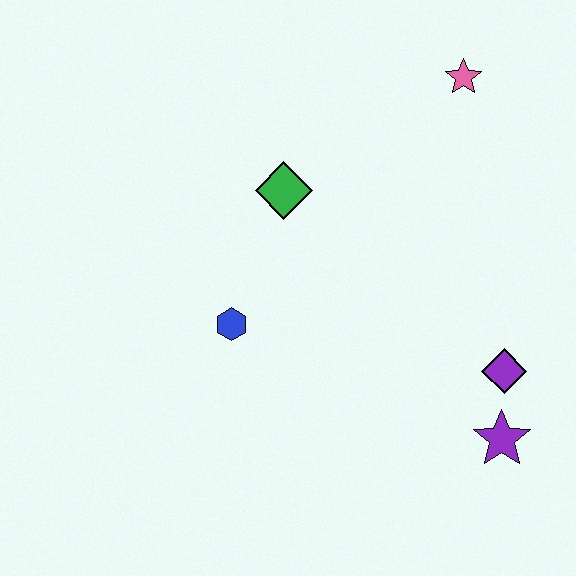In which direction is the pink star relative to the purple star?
The pink star is above the purple star.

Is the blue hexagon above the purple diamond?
Yes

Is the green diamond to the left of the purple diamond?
Yes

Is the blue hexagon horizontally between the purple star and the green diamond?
No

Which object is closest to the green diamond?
The blue hexagon is closest to the green diamond.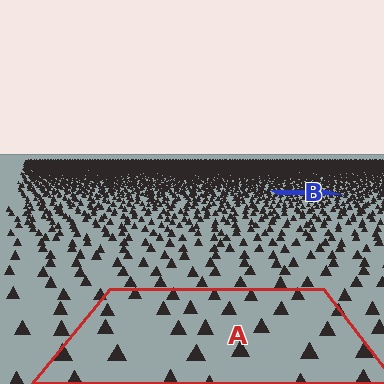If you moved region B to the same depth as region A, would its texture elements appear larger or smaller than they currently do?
They would appear larger. At a closer depth, the same texture elements are projected at a bigger on-screen size.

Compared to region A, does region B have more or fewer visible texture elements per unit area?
Region B has more texture elements per unit area — they are packed more densely because it is farther away.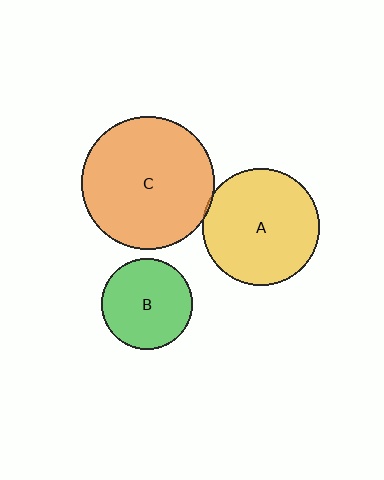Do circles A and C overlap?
Yes.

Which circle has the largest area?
Circle C (orange).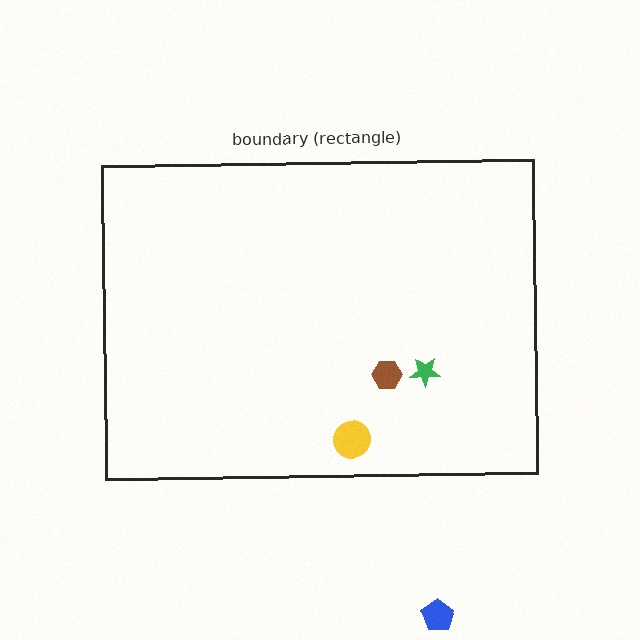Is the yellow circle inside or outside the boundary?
Inside.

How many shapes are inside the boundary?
3 inside, 1 outside.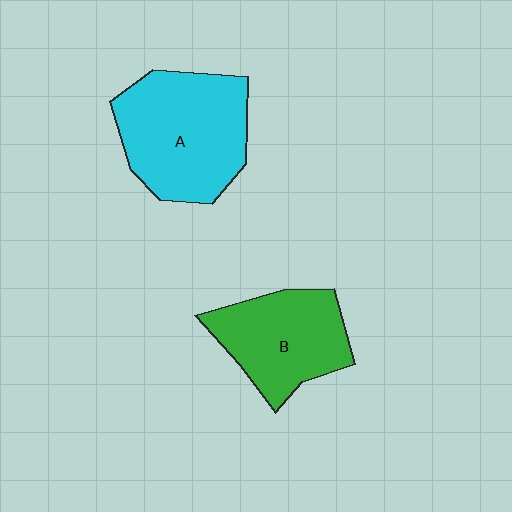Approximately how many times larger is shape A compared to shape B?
Approximately 1.3 times.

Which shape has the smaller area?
Shape B (green).